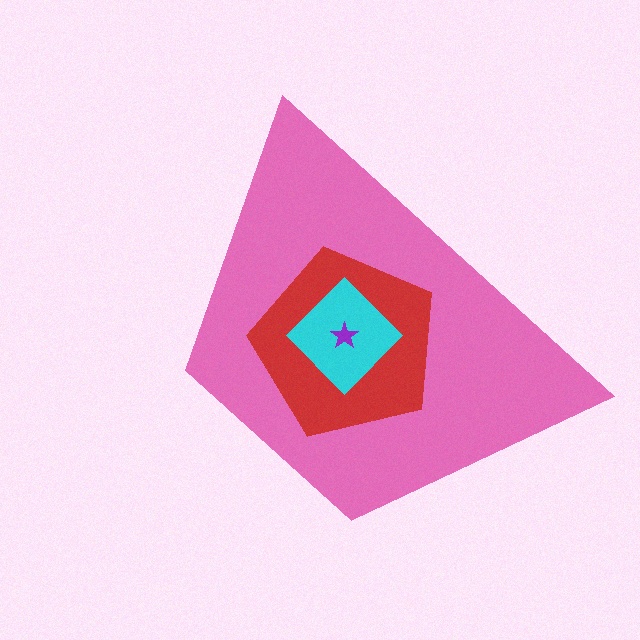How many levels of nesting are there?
4.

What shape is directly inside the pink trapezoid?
The red pentagon.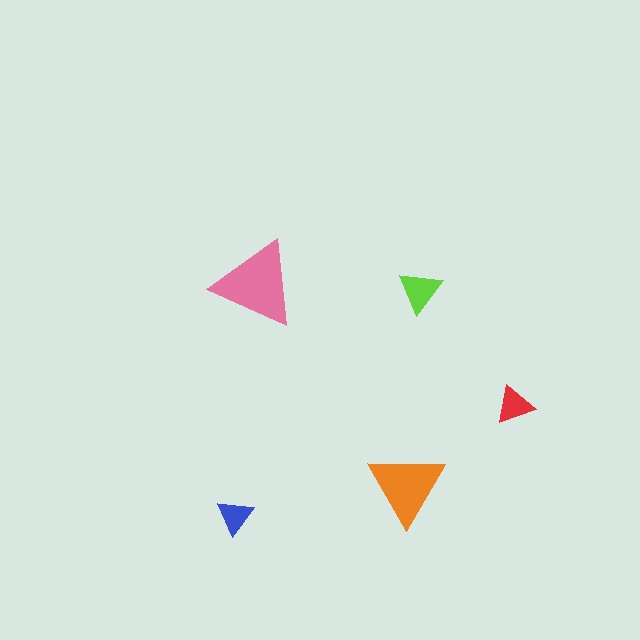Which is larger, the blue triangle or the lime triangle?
The lime one.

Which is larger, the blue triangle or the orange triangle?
The orange one.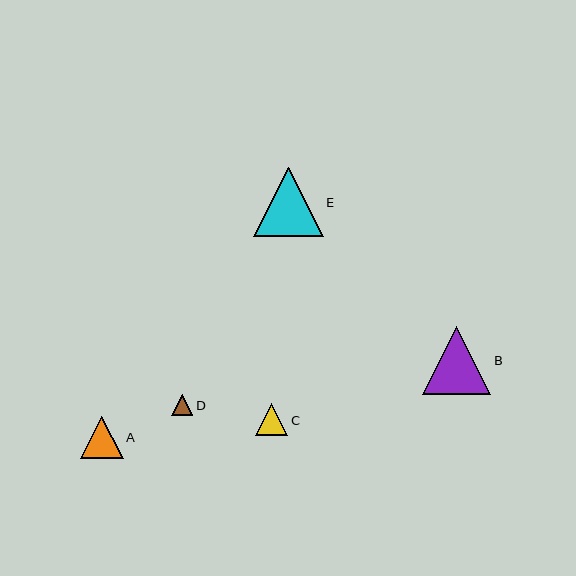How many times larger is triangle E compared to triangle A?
Triangle E is approximately 1.6 times the size of triangle A.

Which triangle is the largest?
Triangle E is the largest with a size of approximately 70 pixels.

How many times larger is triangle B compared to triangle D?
Triangle B is approximately 3.2 times the size of triangle D.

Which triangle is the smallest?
Triangle D is the smallest with a size of approximately 21 pixels.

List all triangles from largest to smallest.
From largest to smallest: E, B, A, C, D.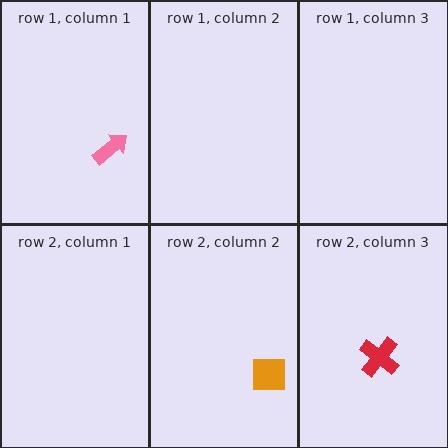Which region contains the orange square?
The row 2, column 2 region.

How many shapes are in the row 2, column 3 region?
1.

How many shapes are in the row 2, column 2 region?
1.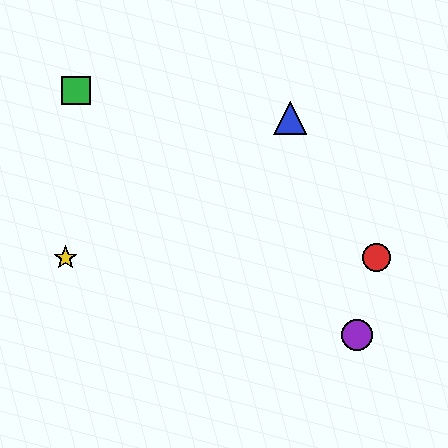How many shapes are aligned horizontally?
2 shapes (the red circle, the yellow star) are aligned horizontally.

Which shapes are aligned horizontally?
The red circle, the yellow star are aligned horizontally.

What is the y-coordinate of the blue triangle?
The blue triangle is at y≈118.